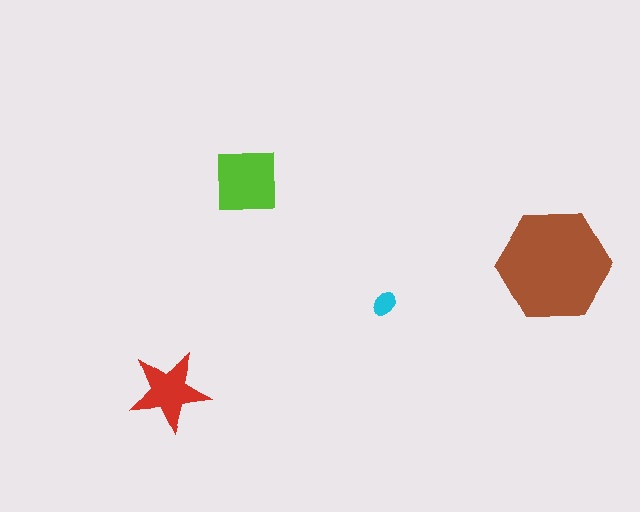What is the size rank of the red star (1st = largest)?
3rd.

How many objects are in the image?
There are 4 objects in the image.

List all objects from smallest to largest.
The cyan ellipse, the red star, the lime square, the brown hexagon.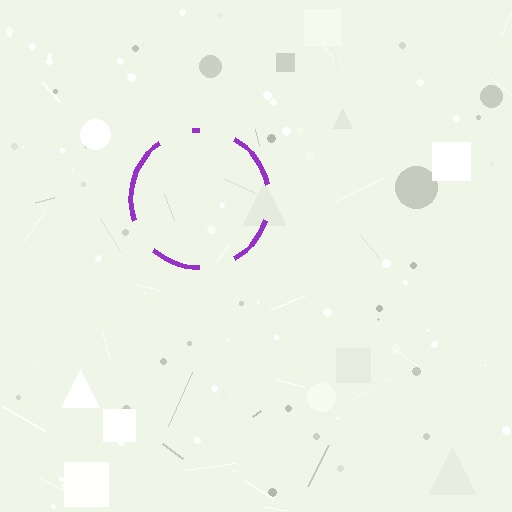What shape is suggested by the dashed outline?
The dashed outline suggests a circle.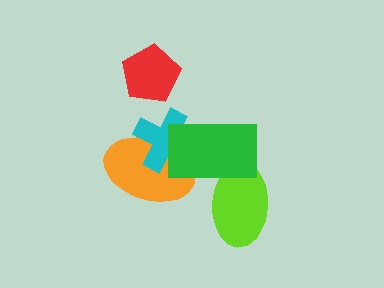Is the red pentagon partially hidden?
No, no other shape covers it.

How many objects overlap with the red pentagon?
0 objects overlap with the red pentagon.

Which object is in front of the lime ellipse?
The green rectangle is in front of the lime ellipse.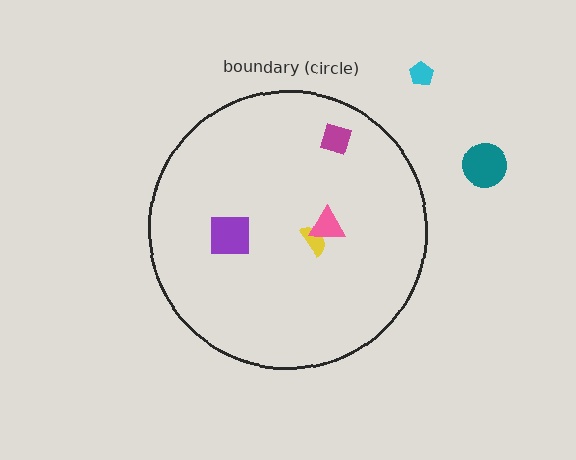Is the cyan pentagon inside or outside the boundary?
Outside.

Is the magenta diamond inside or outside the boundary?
Inside.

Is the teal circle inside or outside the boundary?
Outside.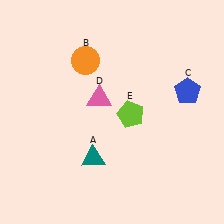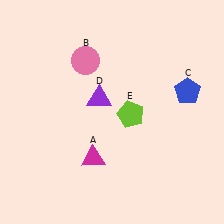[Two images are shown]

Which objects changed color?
A changed from teal to magenta. B changed from orange to pink. D changed from pink to purple.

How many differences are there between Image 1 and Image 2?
There are 3 differences between the two images.